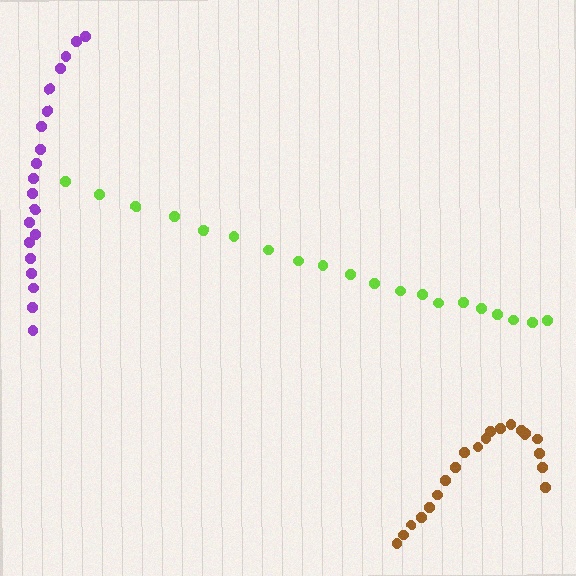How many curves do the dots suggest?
There are 3 distinct paths.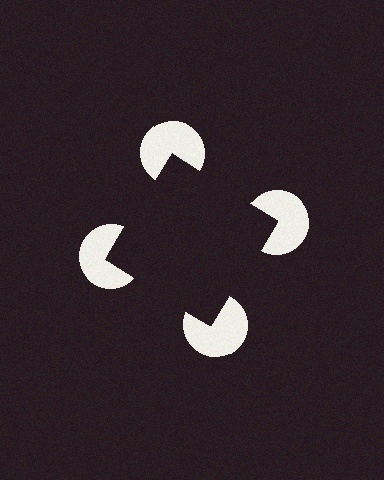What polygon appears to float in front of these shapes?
An illusory square — its edges are inferred from the aligned wedge cuts in the pac-man discs, not physically drawn.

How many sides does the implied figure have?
4 sides.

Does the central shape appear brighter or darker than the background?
It typically appears slightly darker than the background, even though no actual brightness change is drawn.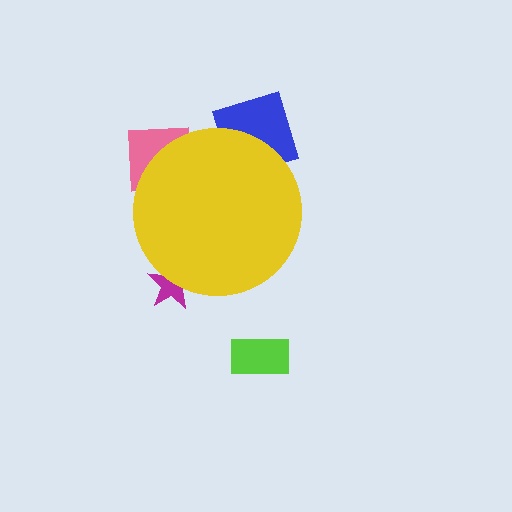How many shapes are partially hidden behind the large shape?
3 shapes are partially hidden.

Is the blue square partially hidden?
Yes, the blue square is partially hidden behind the yellow circle.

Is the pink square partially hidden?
Yes, the pink square is partially hidden behind the yellow circle.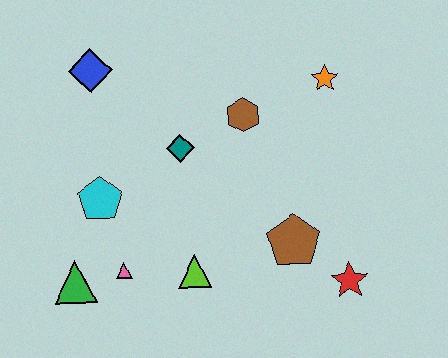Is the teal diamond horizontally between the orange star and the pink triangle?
Yes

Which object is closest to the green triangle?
The pink triangle is closest to the green triangle.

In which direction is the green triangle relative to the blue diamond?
The green triangle is below the blue diamond.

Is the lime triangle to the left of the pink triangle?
No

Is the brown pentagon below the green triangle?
No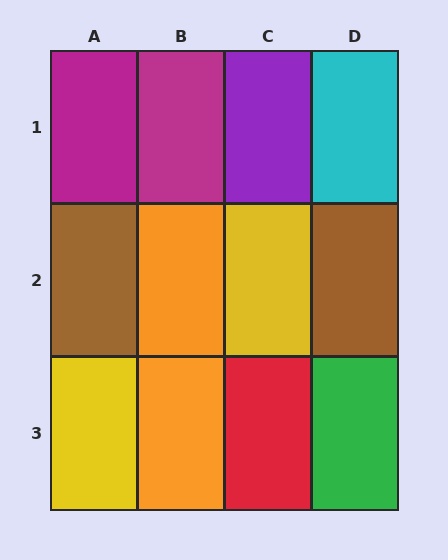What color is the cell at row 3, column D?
Green.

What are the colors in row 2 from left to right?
Brown, orange, yellow, brown.